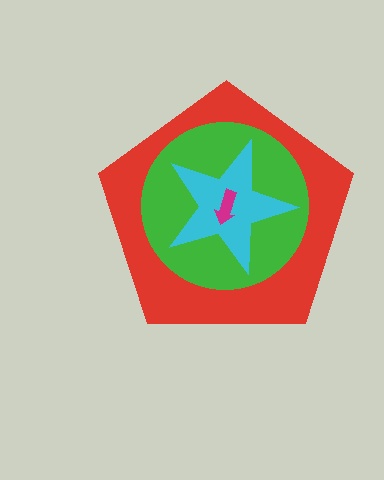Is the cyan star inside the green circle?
Yes.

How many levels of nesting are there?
4.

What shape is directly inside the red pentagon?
The green circle.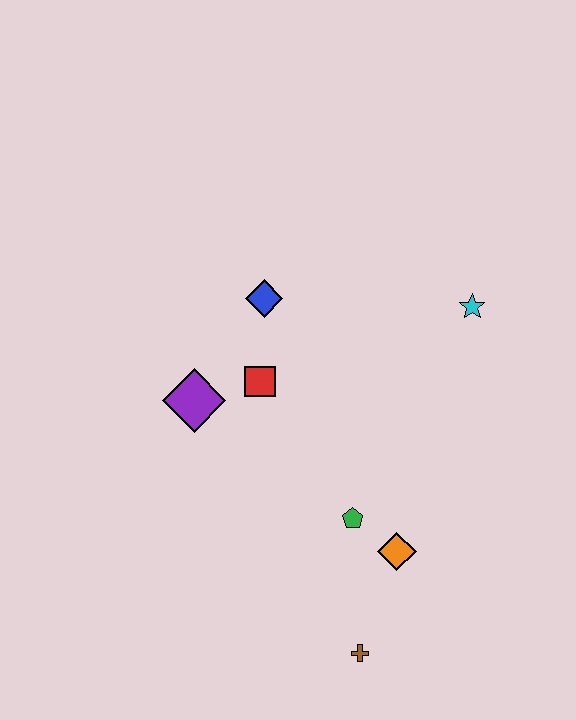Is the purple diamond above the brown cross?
Yes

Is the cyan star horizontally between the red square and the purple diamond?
No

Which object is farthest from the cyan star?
The brown cross is farthest from the cyan star.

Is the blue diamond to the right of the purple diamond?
Yes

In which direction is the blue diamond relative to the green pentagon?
The blue diamond is above the green pentagon.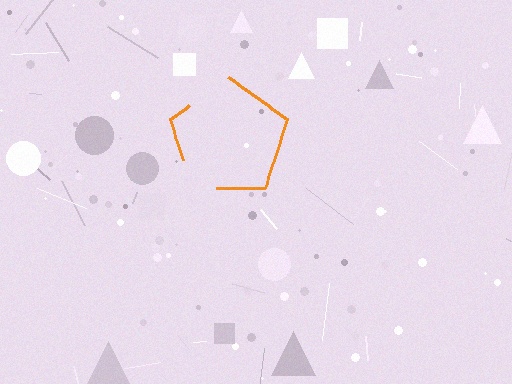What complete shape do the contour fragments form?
The contour fragments form a pentagon.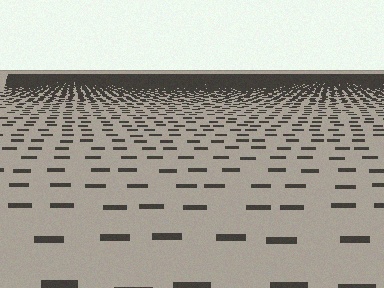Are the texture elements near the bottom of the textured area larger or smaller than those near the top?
Larger. Near the bottom, elements are closer to the viewer and appear at a bigger on-screen size.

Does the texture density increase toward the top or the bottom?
Density increases toward the top.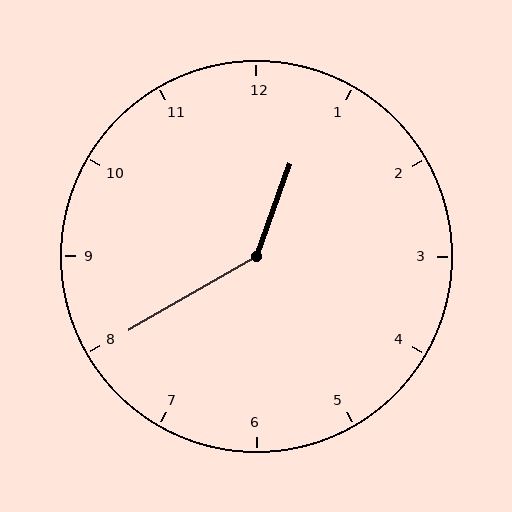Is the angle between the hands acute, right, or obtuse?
It is obtuse.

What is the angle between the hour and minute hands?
Approximately 140 degrees.